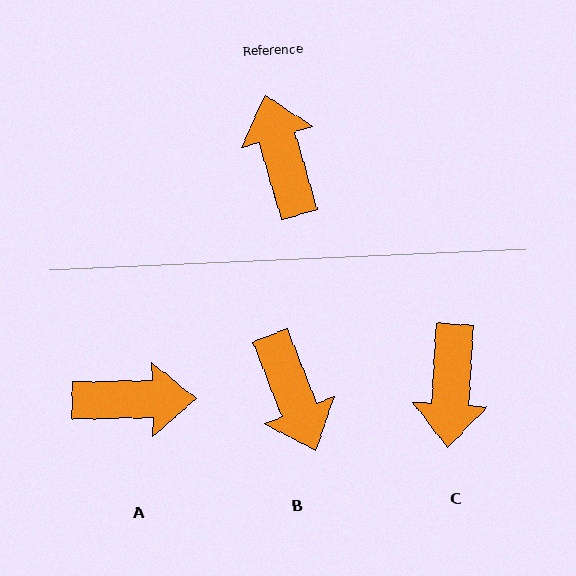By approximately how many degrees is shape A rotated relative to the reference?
Approximately 105 degrees clockwise.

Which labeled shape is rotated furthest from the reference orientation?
B, about 175 degrees away.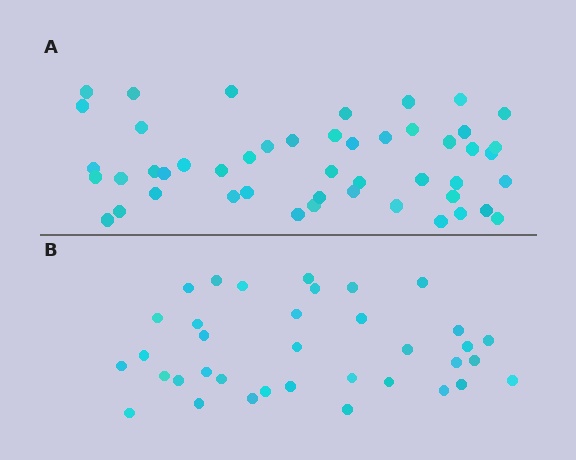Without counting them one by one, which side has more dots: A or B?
Region A (the top region) has more dots.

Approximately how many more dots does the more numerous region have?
Region A has roughly 12 or so more dots than region B.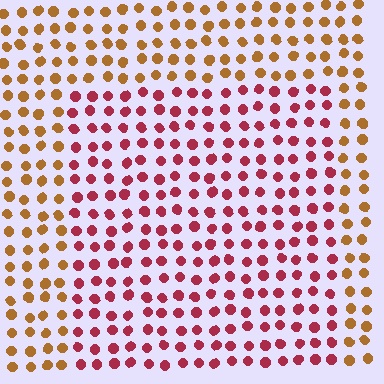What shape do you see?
I see a rectangle.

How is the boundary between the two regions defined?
The boundary is defined purely by a slight shift in hue (about 46 degrees). Spacing, size, and orientation are identical on both sides.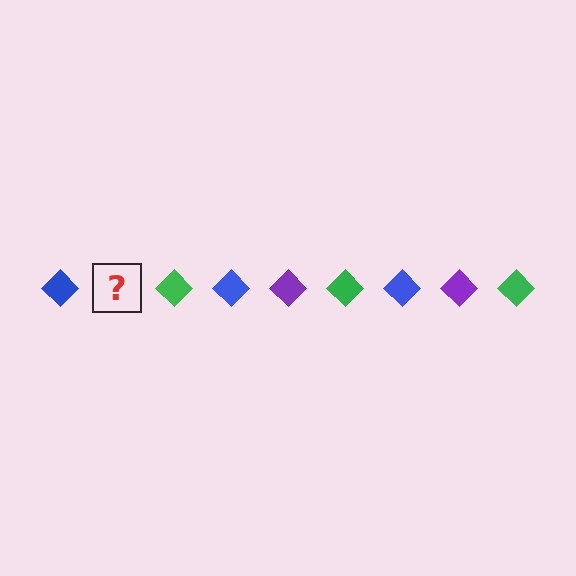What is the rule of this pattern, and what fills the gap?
The rule is that the pattern cycles through blue, purple, green diamonds. The gap should be filled with a purple diamond.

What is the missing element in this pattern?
The missing element is a purple diamond.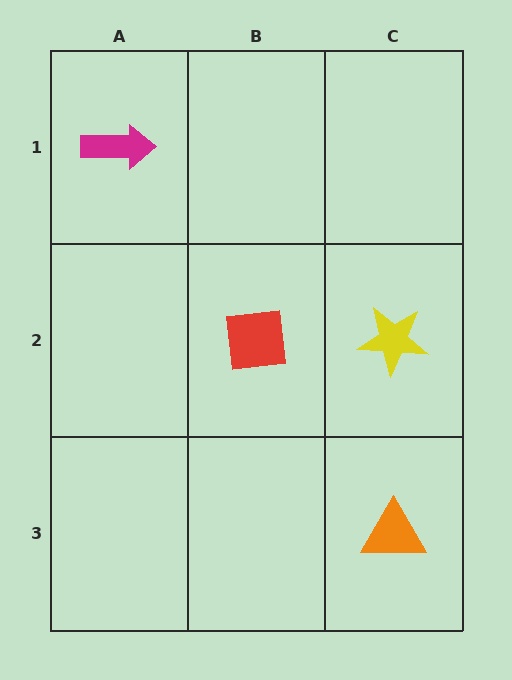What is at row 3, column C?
An orange triangle.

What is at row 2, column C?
A yellow star.